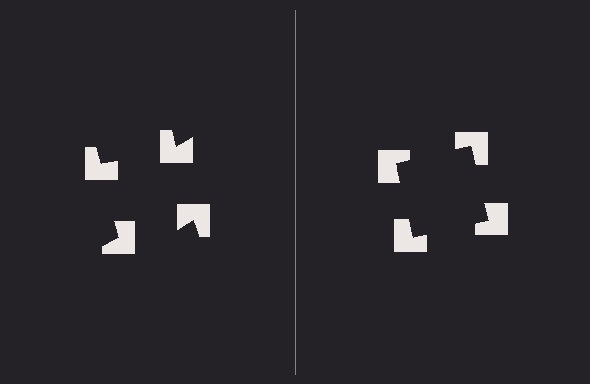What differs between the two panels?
The notched squares are positioned identically on both sides; only the wedge orientations differ. On the right they align to a square; on the left they are misaligned.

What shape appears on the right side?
An illusory square.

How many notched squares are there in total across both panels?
8 — 4 on each side.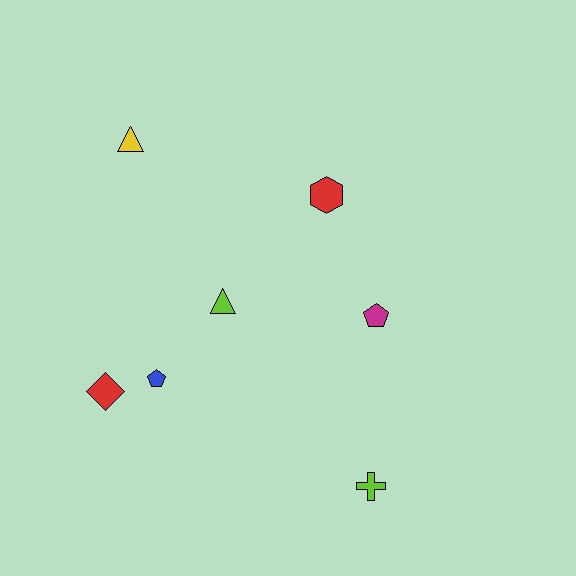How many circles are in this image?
There are no circles.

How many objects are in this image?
There are 7 objects.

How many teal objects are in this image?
There are no teal objects.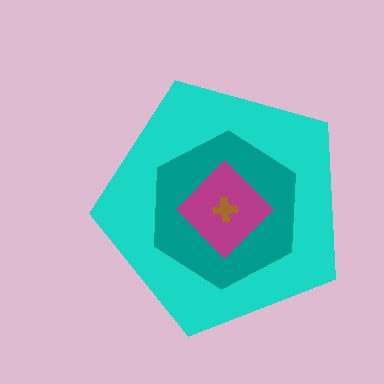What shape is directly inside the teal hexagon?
The magenta diamond.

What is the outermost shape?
The cyan pentagon.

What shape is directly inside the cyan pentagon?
The teal hexagon.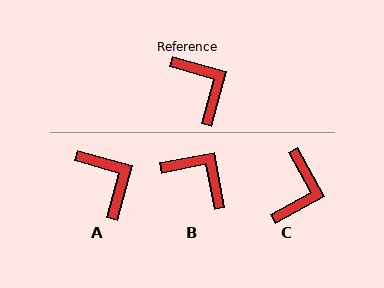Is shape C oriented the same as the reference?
No, it is off by about 46 degrees.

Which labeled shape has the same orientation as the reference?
A.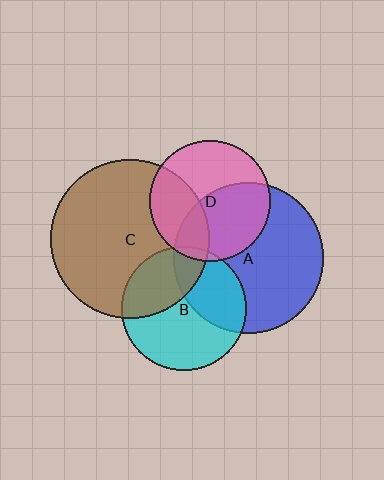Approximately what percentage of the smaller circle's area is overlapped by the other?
Approximately 5%.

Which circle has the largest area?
Circle C (brown).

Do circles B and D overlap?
Yes.